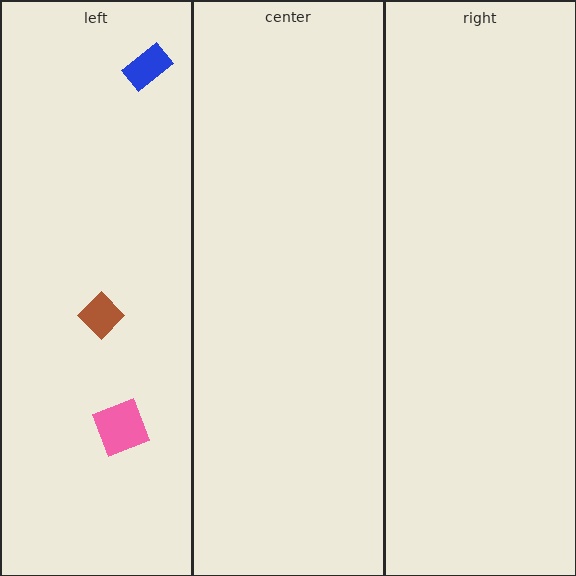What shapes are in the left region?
The pink square, the brown diamond, the blue rectangle.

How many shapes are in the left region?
3.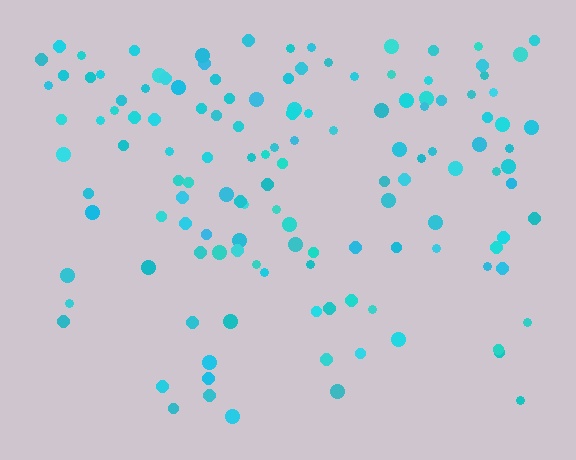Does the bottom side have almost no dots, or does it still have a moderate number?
Still a moderate number, just noticeably fewer than the top.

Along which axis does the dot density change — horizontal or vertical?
Vertical.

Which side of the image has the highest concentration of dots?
The top.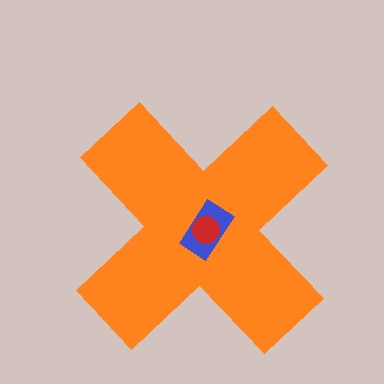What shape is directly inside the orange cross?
The blue rectangle.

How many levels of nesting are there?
3.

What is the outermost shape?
The orange cross.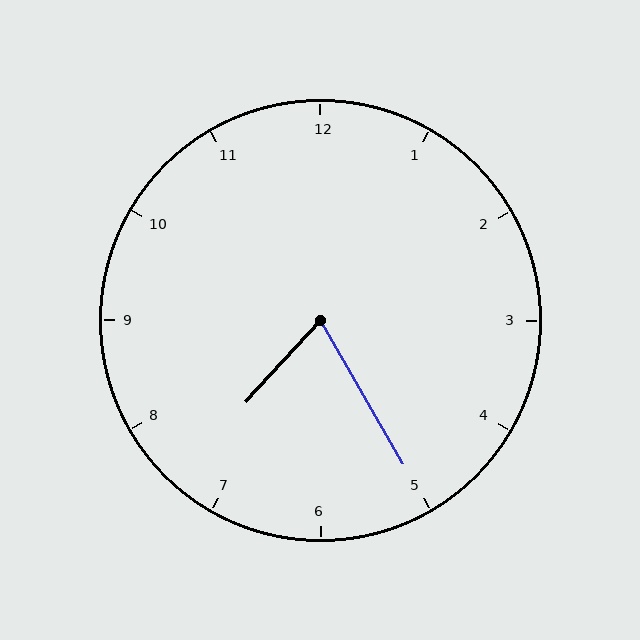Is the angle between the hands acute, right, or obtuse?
It is acute.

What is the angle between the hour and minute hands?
Approximately 72 degrees.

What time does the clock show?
7:25.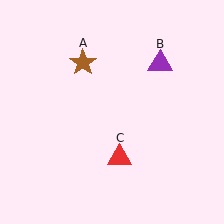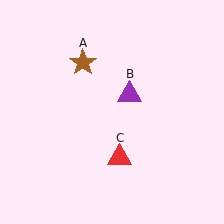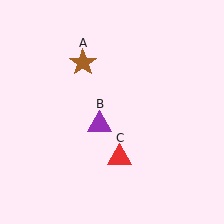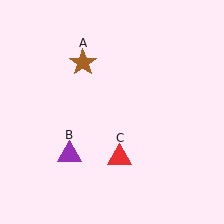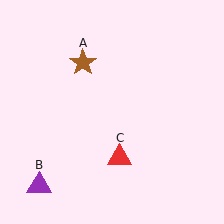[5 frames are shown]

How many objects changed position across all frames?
1 object changed position: purple triangle (object B).